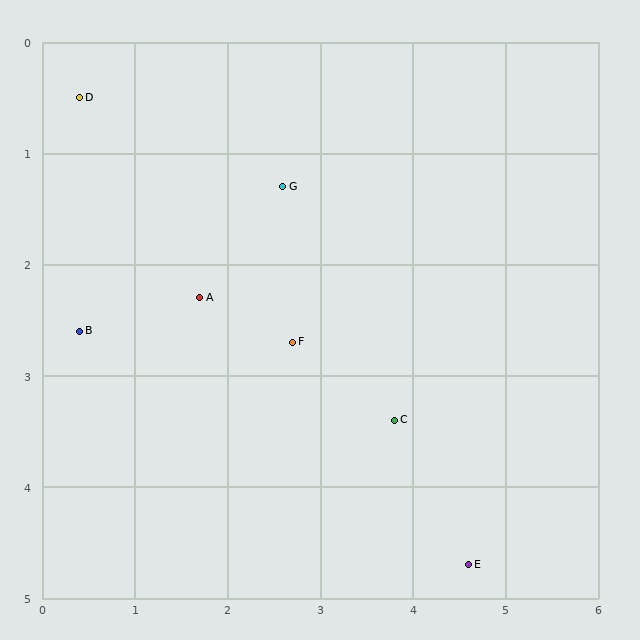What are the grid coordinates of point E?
Point E is at approximately (4.6, 4.7).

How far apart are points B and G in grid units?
Points B and G are about 2.6 grid units apart.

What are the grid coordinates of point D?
Point D is at approximately (0.4, 0.5).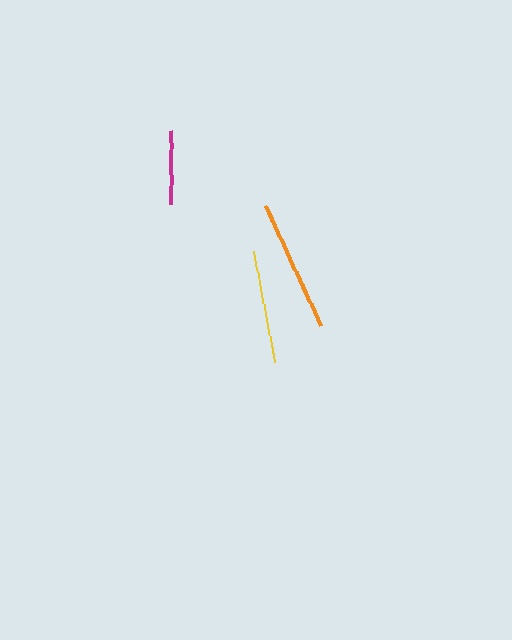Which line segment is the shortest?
The magenta line is the shortest at approximately 72 pixels.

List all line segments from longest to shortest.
From longest to shortest: orange, yellow, magenta.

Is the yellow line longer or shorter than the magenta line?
The yellow line is longer than the magenta line.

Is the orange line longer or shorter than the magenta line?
The orange line is longer than the magenta line.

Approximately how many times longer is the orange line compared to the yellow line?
The orange line is approximately 1.2 times the length of the yellow line.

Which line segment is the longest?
The orange line is the longest at approximately 133 pixels.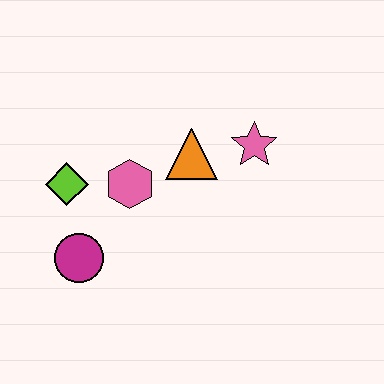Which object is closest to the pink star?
The orange triangle is closest to the pink star.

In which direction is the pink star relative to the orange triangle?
The pink star is to the right of the orange triangle.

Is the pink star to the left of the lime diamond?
No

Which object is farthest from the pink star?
The magenta circle is farthest from the pink star.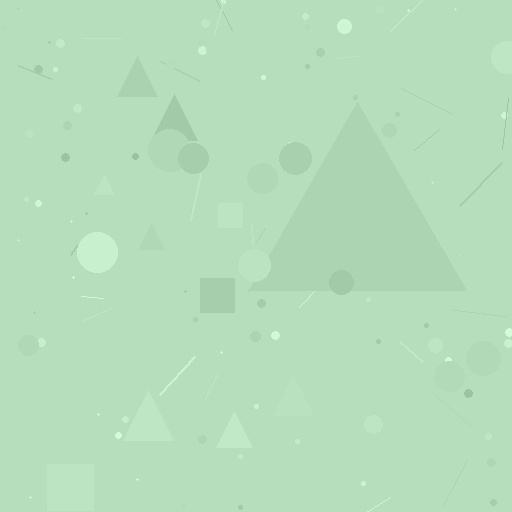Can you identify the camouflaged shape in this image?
The camouflaged shape is a triangle.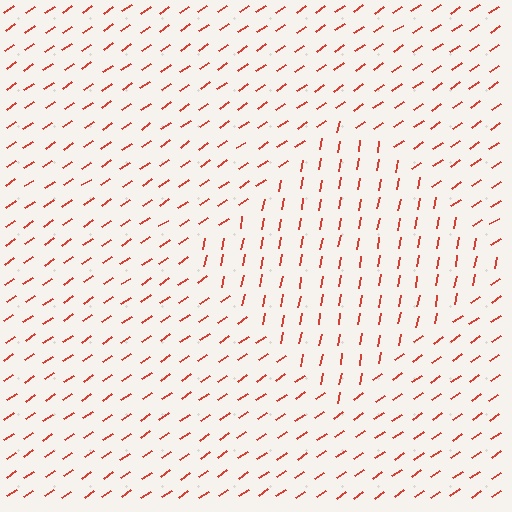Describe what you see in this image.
The image is filled with small red line segments. A diamond region in the image has lines oriented differently from the surrounding lines, creating a visible texture boundary.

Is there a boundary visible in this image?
Yes, there is a texture boundary formed by a change in line orientation.